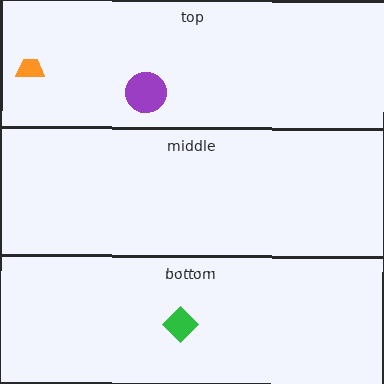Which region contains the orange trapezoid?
The top region.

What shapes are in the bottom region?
The green diamond.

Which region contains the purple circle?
The top region.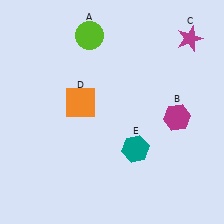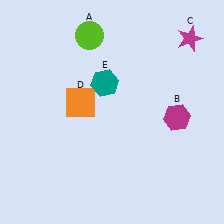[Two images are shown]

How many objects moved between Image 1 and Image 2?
1 object moved between the two images.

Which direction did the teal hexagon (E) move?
The teal hexagon (E) moved up.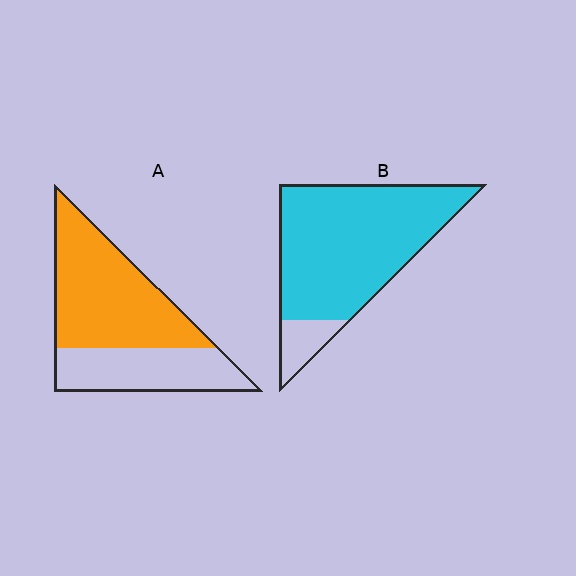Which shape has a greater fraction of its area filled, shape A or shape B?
Shape B.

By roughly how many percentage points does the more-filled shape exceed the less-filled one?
By roughly 25 percentage points (B over A).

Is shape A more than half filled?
Yes.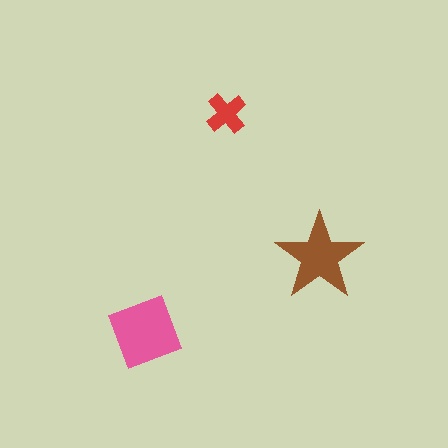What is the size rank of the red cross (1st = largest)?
3rd.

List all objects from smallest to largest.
The red cross, the brown star, the pink square.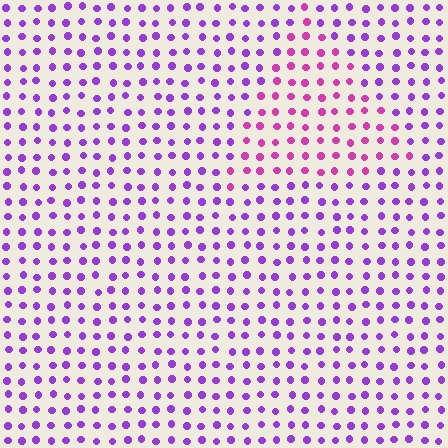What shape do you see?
I see a triangle.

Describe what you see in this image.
The image is filled with small purple elements in a uniform arrangement. A triangle-shaped region is visible where the elements are tinted to a slightly different hue, forming a subtle color boundary.